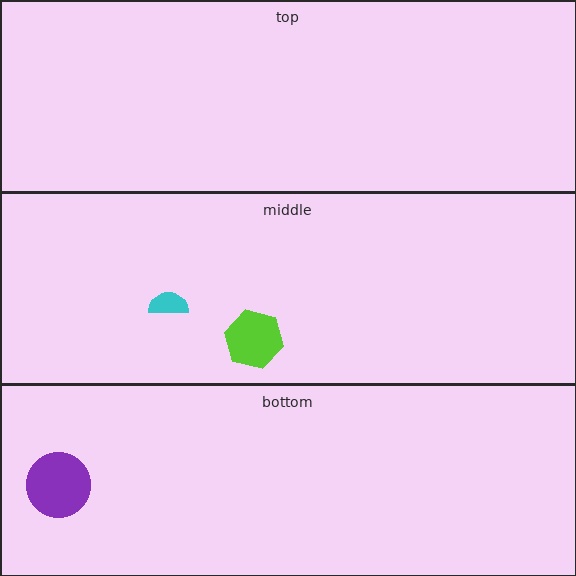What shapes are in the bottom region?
The purple circle.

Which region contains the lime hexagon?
The middle region.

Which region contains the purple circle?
The bottom region.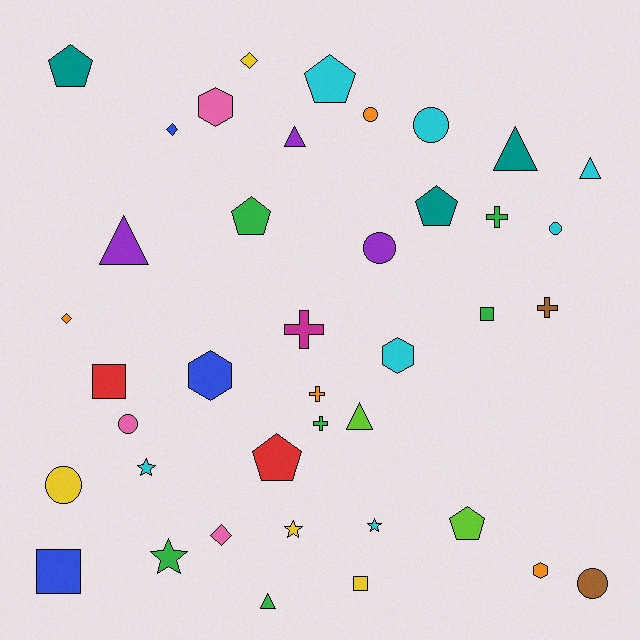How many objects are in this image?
There are 40 objects.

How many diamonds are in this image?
There are 4 diamonds.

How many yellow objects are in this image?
There are 4 yellow objects.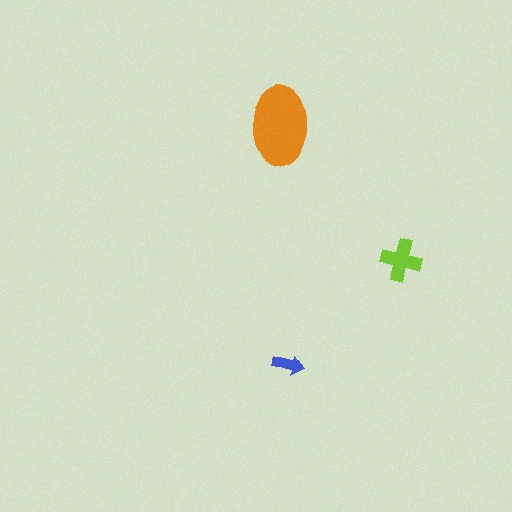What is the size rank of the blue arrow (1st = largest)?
3rd.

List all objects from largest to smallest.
The orange ellipse, the lime cross, the blue arrow.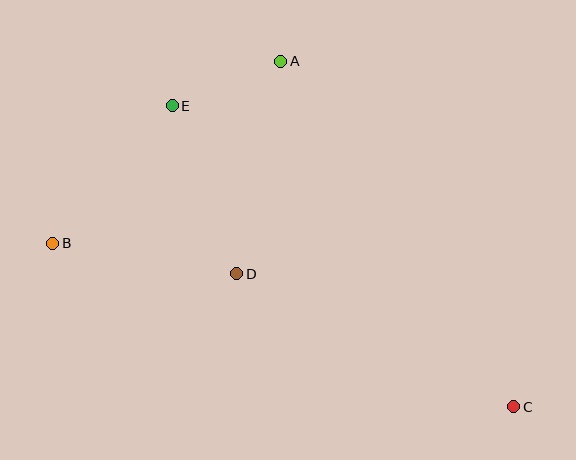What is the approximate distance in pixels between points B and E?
The distance between B and E is approximately 182 pixels.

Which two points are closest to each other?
Points A and E are closest to each other.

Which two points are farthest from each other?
Points B and C are farthest from each other.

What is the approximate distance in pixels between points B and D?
The distance between B and D is approximately 186 pixels.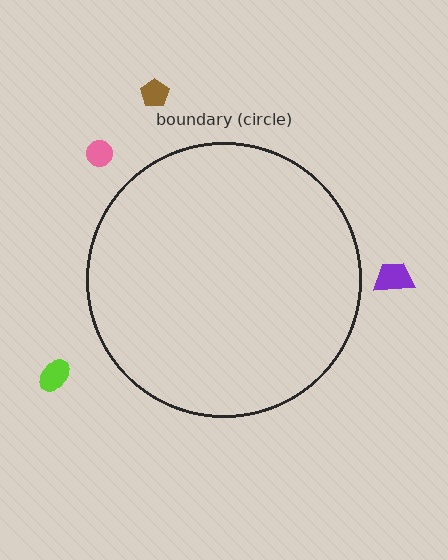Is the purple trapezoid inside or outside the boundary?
Outside.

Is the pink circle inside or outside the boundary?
Outside.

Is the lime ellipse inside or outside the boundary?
Outside.